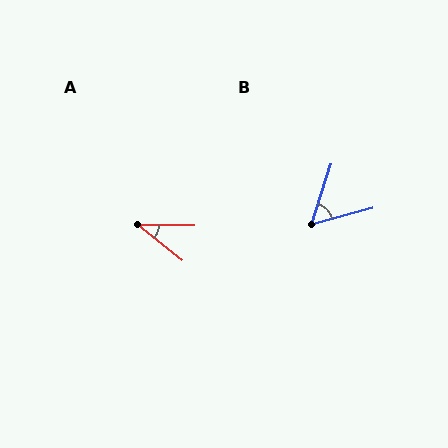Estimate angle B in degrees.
Approximately 57 degrees.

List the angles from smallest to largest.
A (39°), B (57°).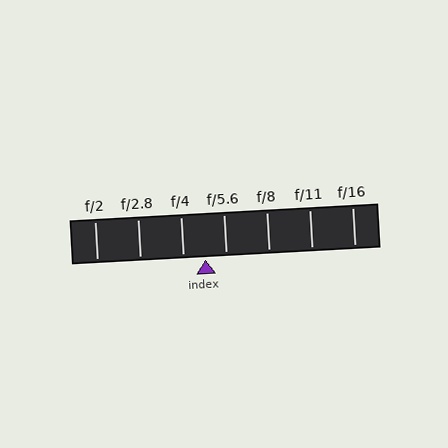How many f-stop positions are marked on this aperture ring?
There are 7 f-stop positions marked.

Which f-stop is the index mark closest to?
The index mark is closest to f/5.6.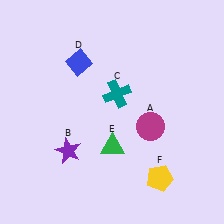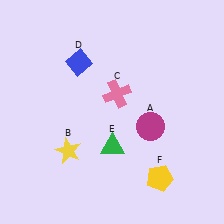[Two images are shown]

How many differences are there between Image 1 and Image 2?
There are 2 differences between the two images.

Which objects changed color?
B changed from purple to yellow. C changed from teal to pink.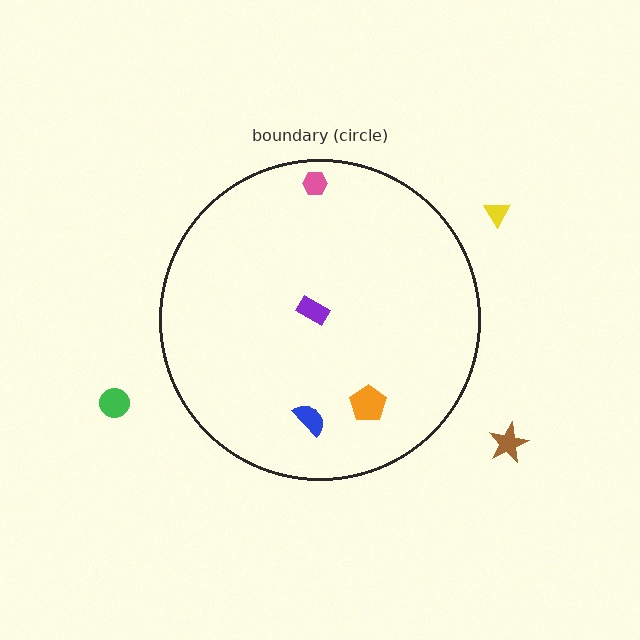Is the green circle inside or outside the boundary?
Outside.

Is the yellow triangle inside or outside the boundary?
Outside.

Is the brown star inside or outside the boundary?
Outside.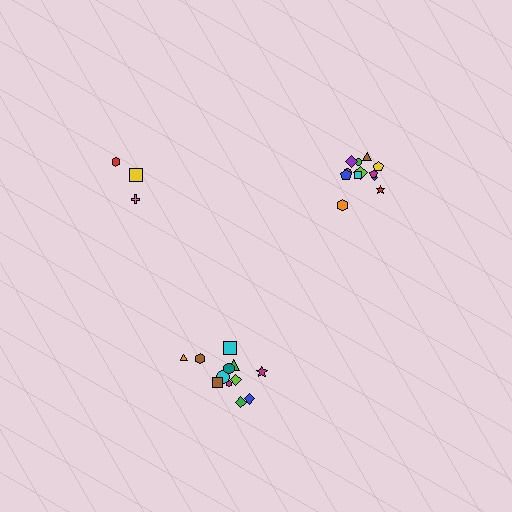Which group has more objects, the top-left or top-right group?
The top-right group.